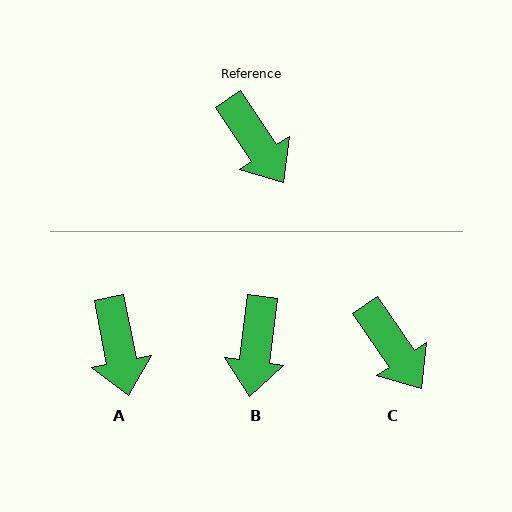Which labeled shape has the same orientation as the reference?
C.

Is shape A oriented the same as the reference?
No, it is off by about 23 degrees.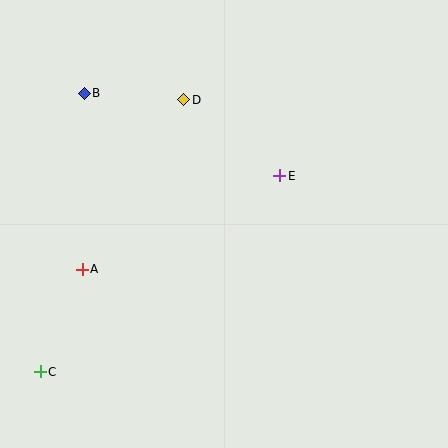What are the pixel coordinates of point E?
Point E is at (280, 176).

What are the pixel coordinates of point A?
Point A is at (82, 269).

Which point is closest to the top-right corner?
Point E is closest to the top-right corner.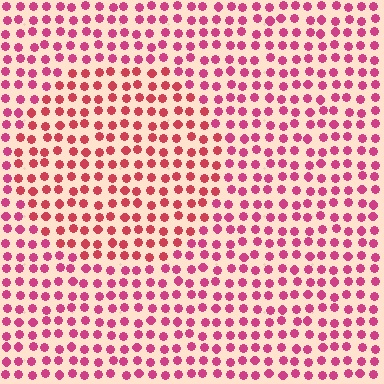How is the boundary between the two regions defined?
The boundary is defined purely by a slight shift in hue (about 21 degrees). Spacing, size, and orientation are identical on both sides.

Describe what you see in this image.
The image is filled with small magenta elements in a uniform arrangement. A circle-shaped region is visible where the elements are tinted to a slightly different hue, forming a subtle color boundary.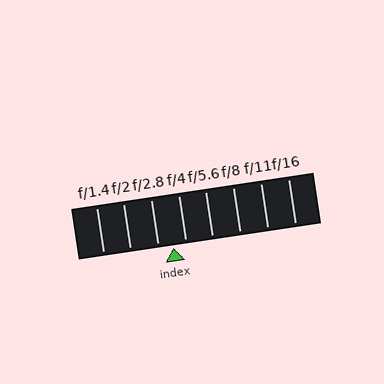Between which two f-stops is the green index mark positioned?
The index mark is between f/2.8 and f/4.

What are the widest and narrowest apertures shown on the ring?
The widest aperture shown is f/1.4 and the narrowest is f/16.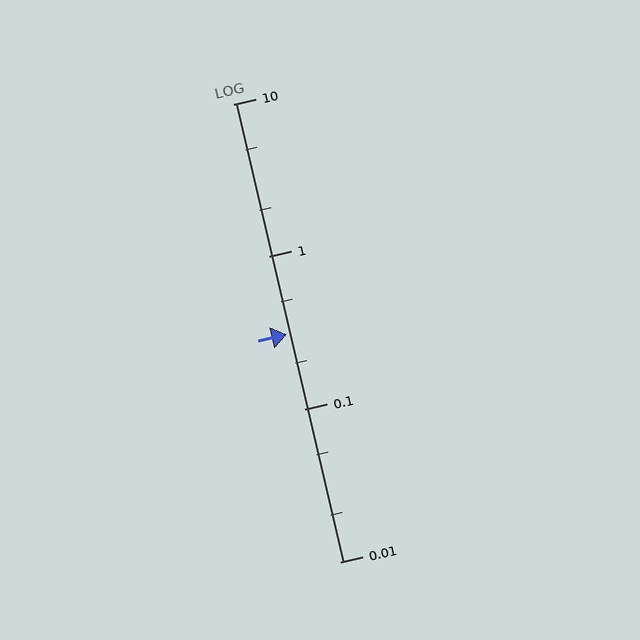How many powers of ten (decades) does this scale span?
The scale spans 3 decades, from 0.01 to 10.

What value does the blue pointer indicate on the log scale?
The pointer indicates approximately 0.31.